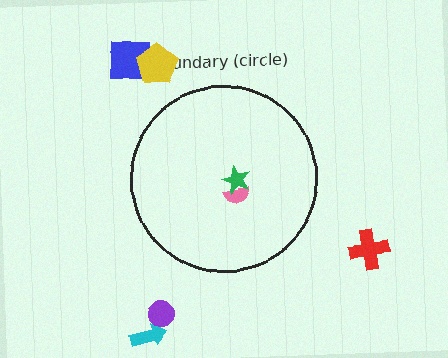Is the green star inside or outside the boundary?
Inside.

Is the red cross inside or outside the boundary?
Outside.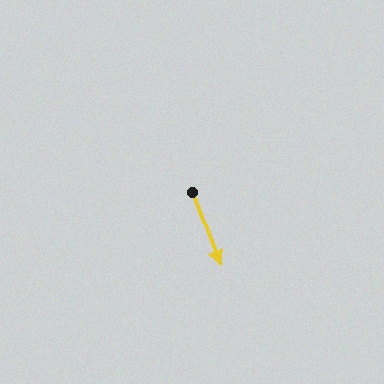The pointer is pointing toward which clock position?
Roughly 5 o'clock.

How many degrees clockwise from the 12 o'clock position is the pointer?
Approximately 159 degrees.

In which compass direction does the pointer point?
South.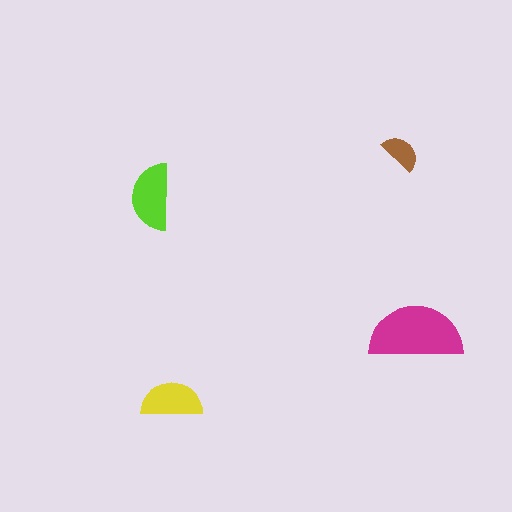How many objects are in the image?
There are 4 objects in the image.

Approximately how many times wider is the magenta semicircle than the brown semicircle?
About 2.5 times wider.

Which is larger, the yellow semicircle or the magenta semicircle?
The magenta one.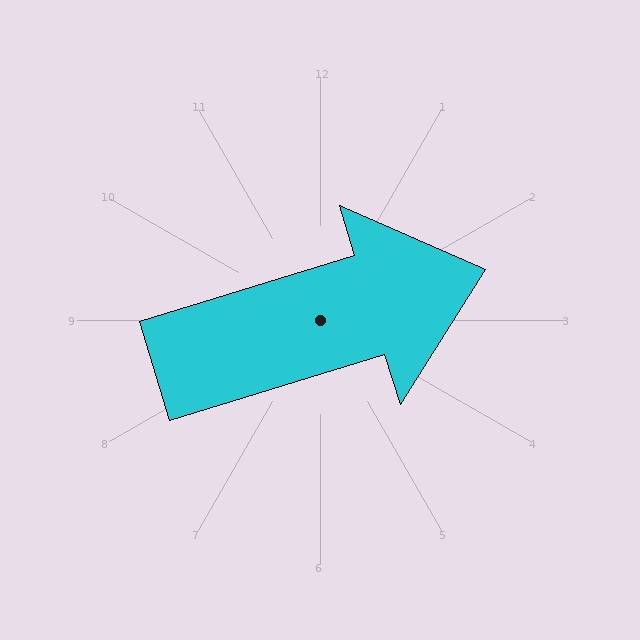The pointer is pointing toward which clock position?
Roughly 2 o'clock.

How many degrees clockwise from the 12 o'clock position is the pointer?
Approximately 73 degrees.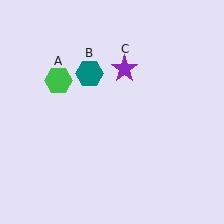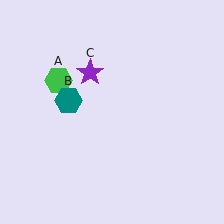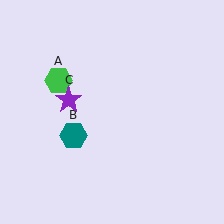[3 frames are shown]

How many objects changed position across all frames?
2 objects changed position: teal hexagon (object B), purple star (object C).